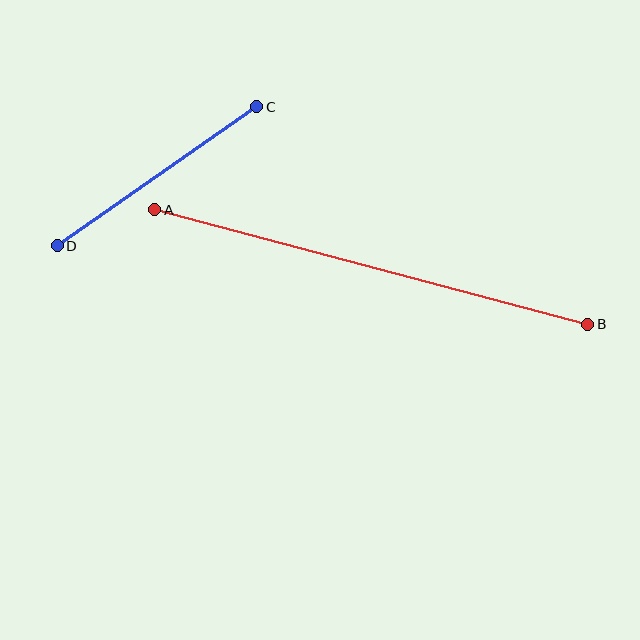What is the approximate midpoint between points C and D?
The midpoint is at approximately (157, 176) pixels.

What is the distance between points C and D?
The distance is approximately 243 pixels.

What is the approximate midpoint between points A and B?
The midpoint is at approximately (371, 267) pixels.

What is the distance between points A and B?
The distance is approximately 448 pixels.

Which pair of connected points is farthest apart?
Points A and B are farthest apart.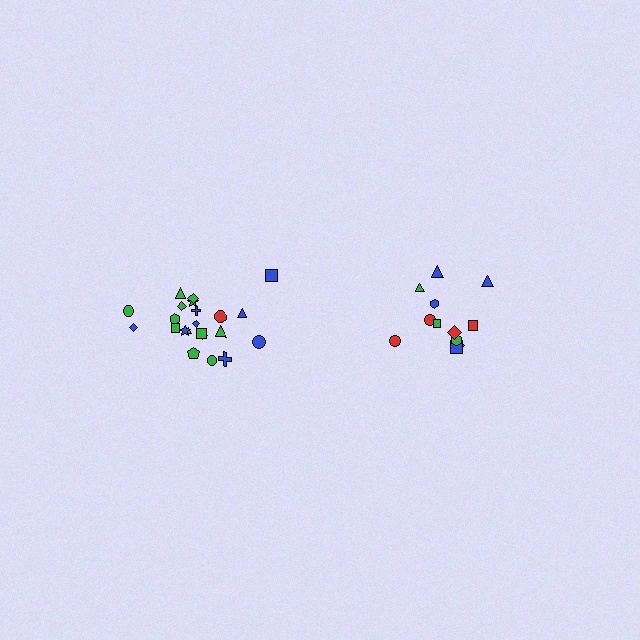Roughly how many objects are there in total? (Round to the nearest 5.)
Roughly 35 objects in total.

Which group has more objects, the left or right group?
The left group.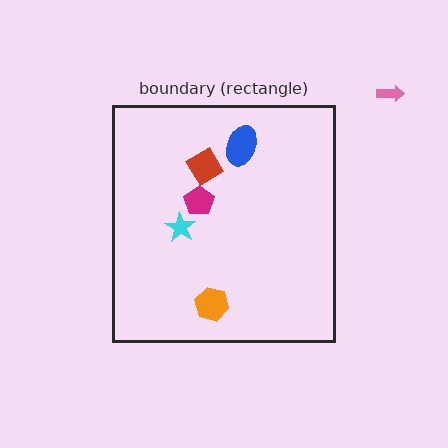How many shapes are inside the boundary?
5 inside, 1 outside.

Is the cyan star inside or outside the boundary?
Inside.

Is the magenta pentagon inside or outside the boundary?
Inside.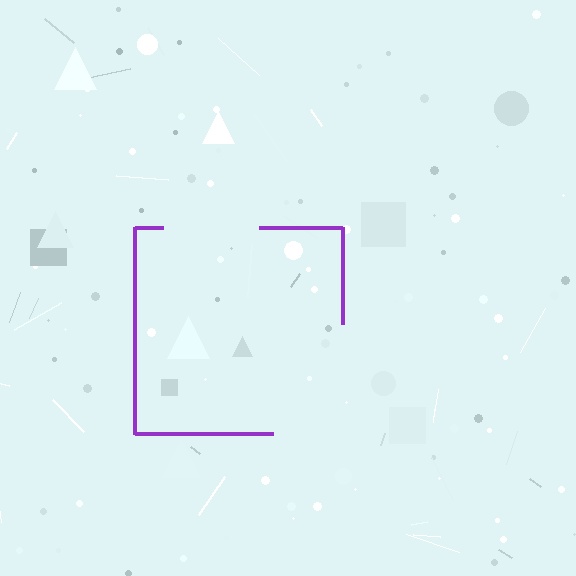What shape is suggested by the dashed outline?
The dashed outline suggests a square.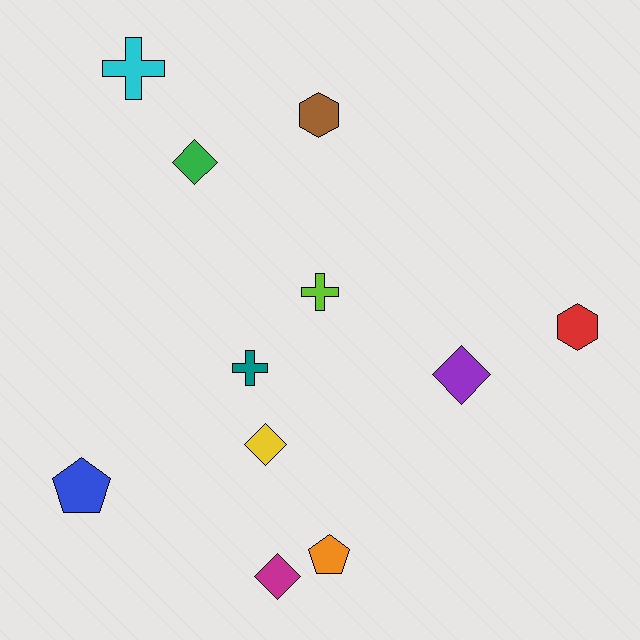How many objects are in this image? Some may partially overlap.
There are 11 objects.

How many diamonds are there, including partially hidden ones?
There are 4 diamonds.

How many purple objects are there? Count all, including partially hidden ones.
There is 1 purple object.